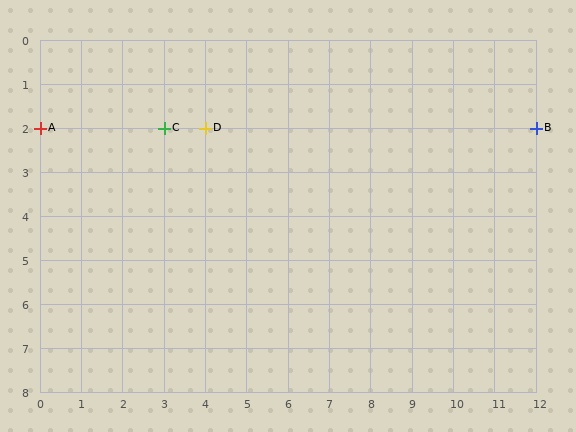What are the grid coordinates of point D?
Point D is at grid coordinates (4, 2).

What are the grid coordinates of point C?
Point C is at grid coordinates (3, 2).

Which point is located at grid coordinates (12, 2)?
Point B is at (12, 2).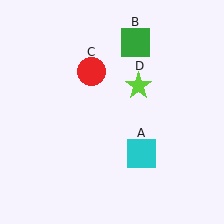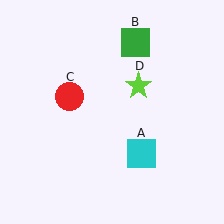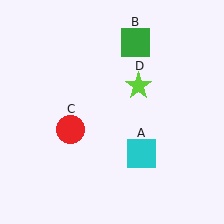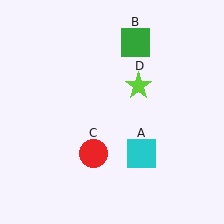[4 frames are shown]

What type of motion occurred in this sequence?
The red circle (object C) rotated counterclockwise around the center of the scene.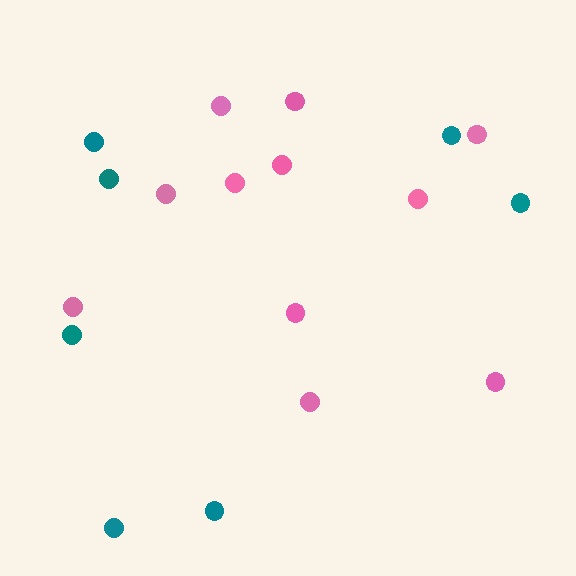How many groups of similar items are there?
There are 2 groups: one group of teal circles (7) and one group of pink circles (11).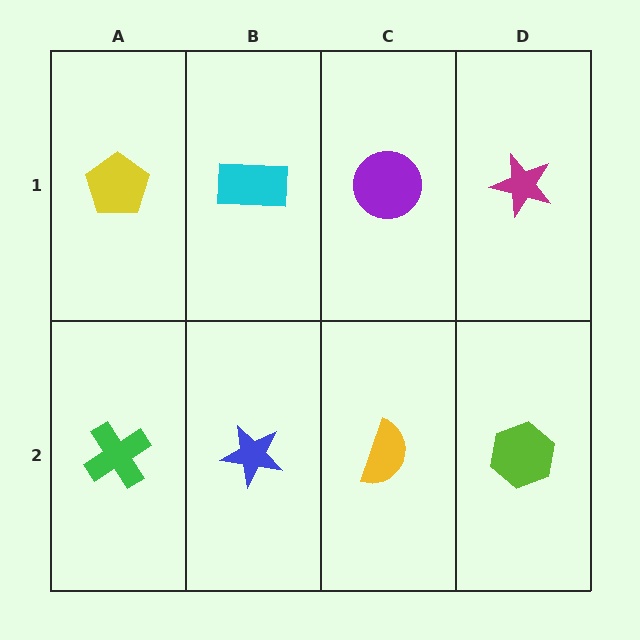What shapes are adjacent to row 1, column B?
A blue star (row 2, column B), a yellow pentagon (row 1, column A), a purple circle (row 1, column C).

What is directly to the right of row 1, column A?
A cyan rectangle.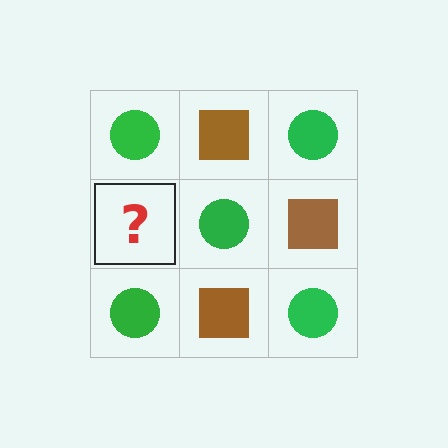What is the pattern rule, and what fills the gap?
The rule is that it alternates green circle and brown square in a checkerboard pattern. The gap should be filled with a brown square.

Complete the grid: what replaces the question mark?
The question mark should be replaced with a brown square.